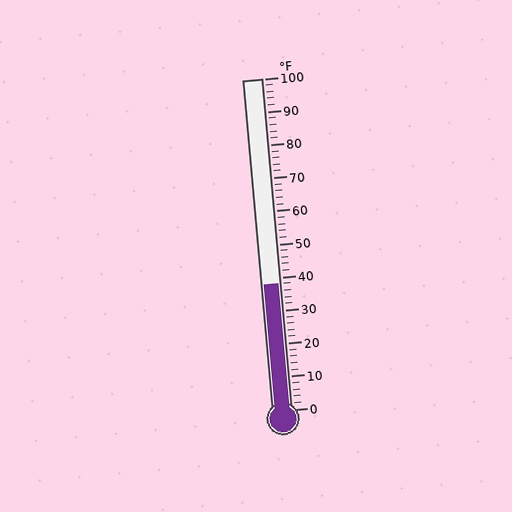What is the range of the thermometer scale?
The thermometer scale ranges from 0°F to 100°F.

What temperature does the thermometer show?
The thermometer shows approximately 38°F.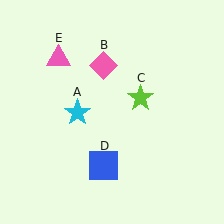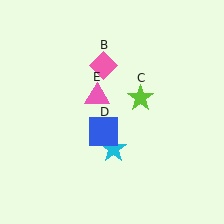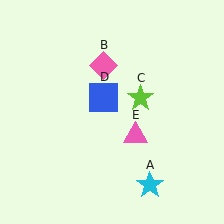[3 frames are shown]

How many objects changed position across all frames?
3 objects changed position: cyan star (object A), blue square (object D), pink triangle (object E).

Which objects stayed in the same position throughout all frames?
Pink diamond (object B) and lime star (object C) remained stationary.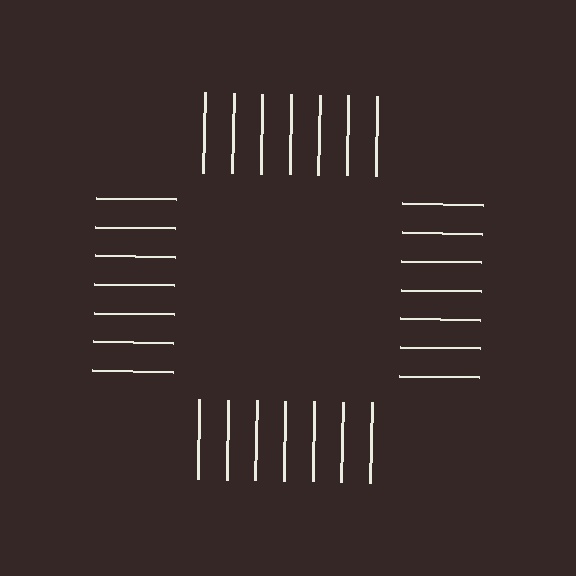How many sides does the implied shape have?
4 sides — the line-ends trace a square.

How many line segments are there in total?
28 — 7 along each of the 4 edges.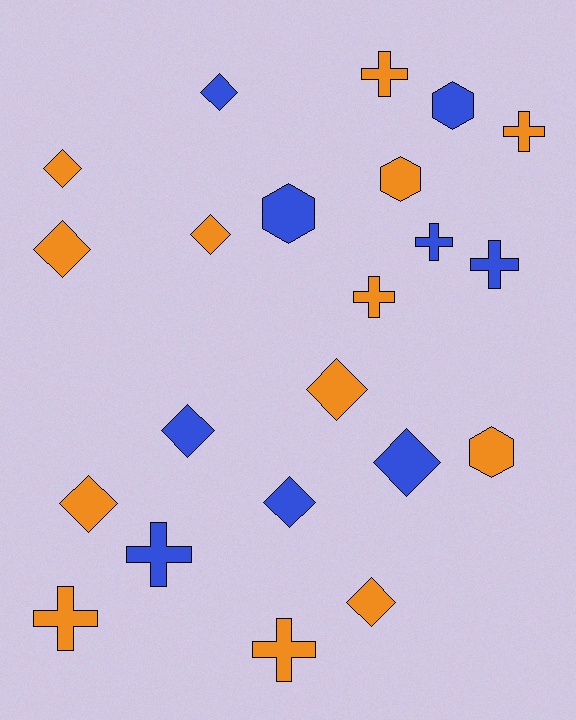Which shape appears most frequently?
Diamond, with 10 objects.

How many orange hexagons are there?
There are 2 orange hexagons.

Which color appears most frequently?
Orange, with 13 objects.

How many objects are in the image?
There are 22 objects.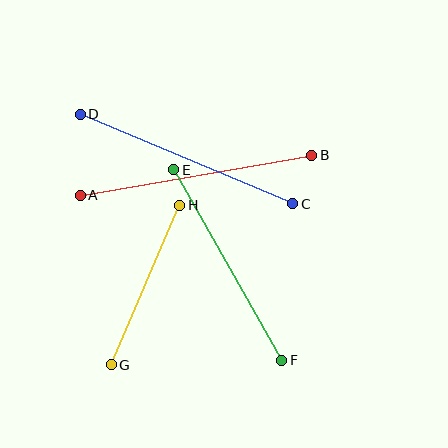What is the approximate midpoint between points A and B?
The midpoint is at approximately (196, 175) pixels.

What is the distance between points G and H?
The distance is approximately 173 pixels.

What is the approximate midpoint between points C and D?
The midpoint is at approximately (187, 159) pixels.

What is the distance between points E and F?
The distance is approximately 219 pixels.